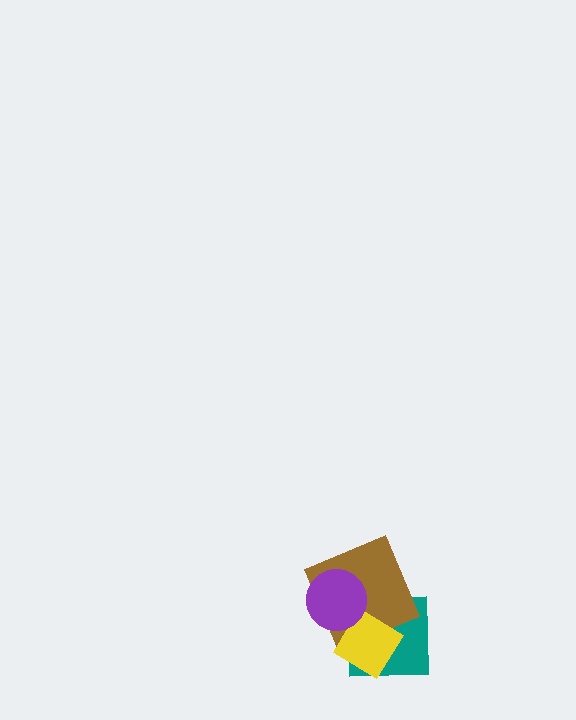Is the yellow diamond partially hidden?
Yes, it is partially covered by another shape.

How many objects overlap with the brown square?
3 objects overlap with the brown square.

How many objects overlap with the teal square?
2 objects overlap with the teal square.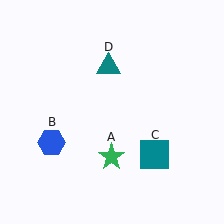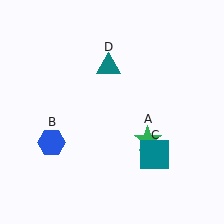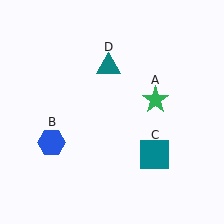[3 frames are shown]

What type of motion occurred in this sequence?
The green star (object A) rotated counterclockwise around the center of the scene.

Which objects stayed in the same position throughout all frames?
Blue hexagon (object B) and teal square (object C) and teal triangle (object D) remained stationary.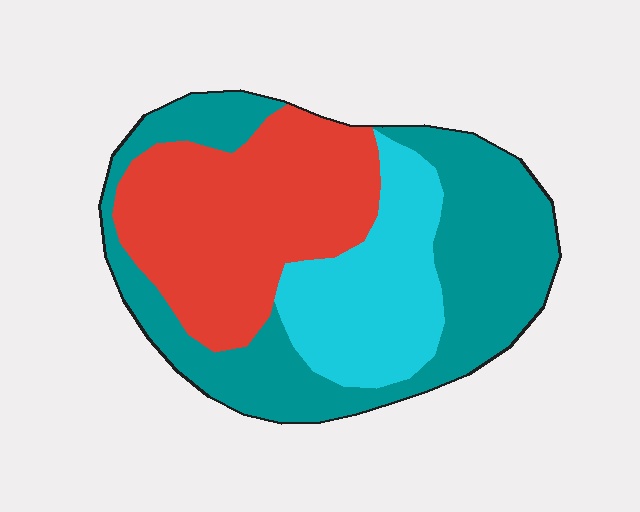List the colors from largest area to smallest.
From largest to smallest: teal, red, cyan.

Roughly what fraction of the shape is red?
Red covers around 35% of the shape.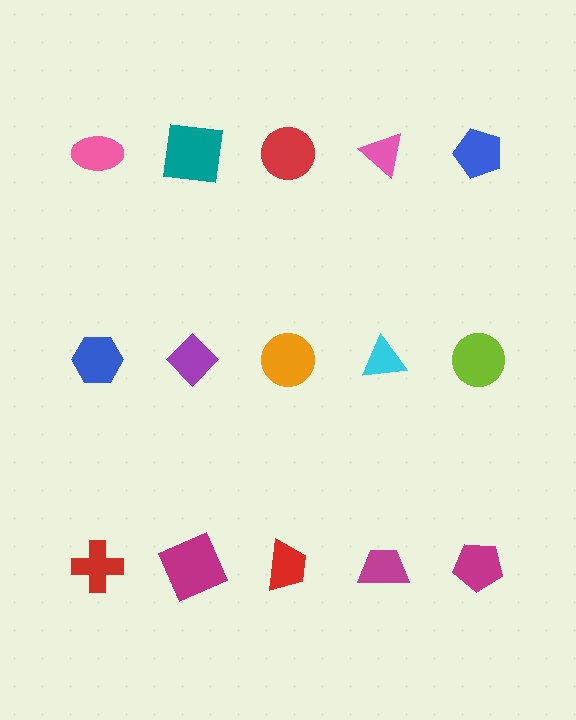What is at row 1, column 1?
A pink ellipse.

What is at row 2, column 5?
A lime circle.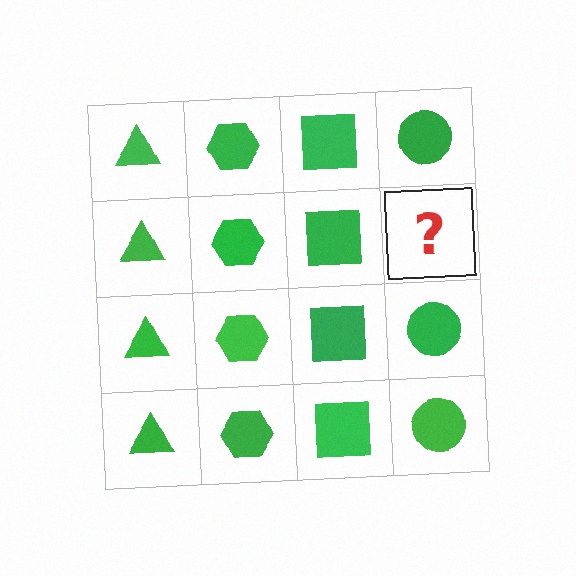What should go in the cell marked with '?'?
The missing cell should contain a green circle.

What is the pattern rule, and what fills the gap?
The rule is that each column has a consistent shape. The gap should be filled with a green circle.